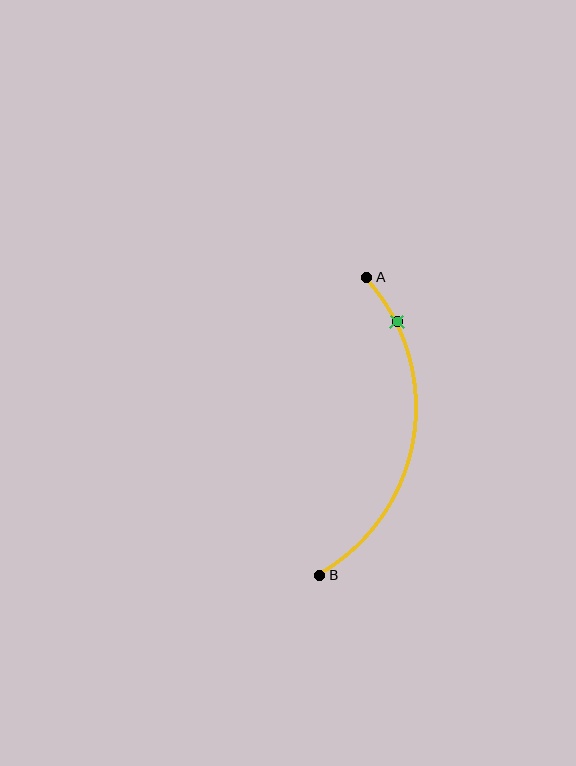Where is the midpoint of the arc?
The arc midpoint is the point on the curve farthest from the straight line joining A and B. It sits to the right of that line.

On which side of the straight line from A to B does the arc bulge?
The arc bulges to the right of the straight line connecting A and B.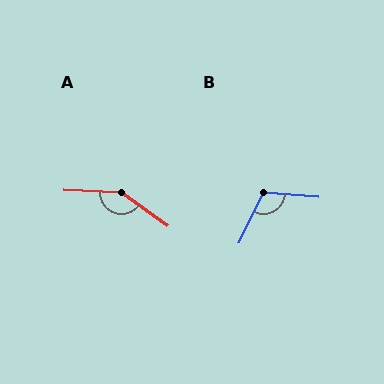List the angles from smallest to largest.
B (111°), A (146°).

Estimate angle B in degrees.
Approximately 111 degrees.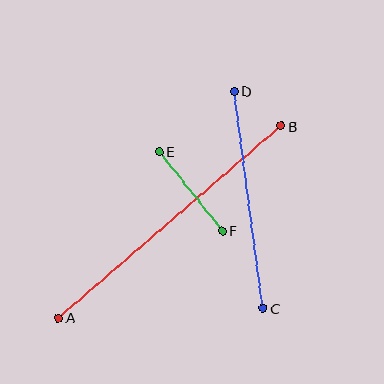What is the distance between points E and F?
The distance is approximately 101 pixels.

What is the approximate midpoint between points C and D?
The midpoint is at approximately (249, 200) pixels.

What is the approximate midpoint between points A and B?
The midpoint is at approximately (170, 222) pixels.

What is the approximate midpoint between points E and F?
The midpoint is at approximately (191, 191) pixels.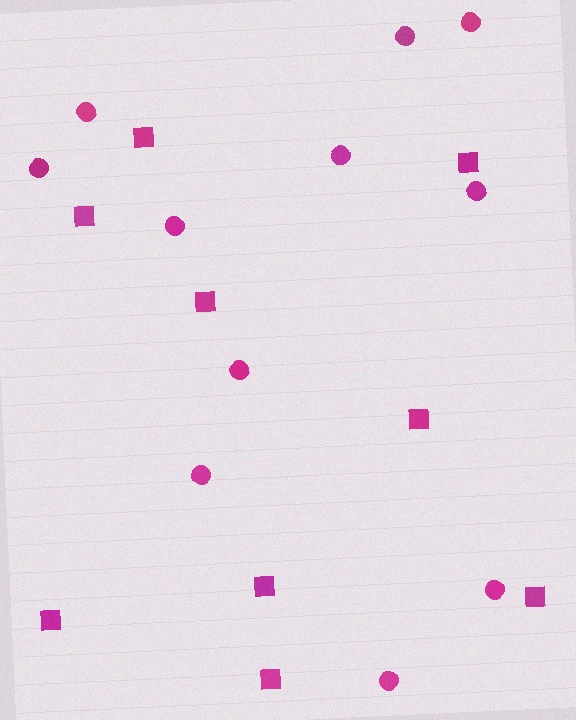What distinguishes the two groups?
There are 2 groups: one group of squares (9) and one group of circles (11).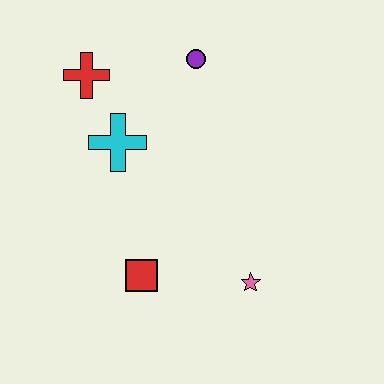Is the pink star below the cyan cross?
Yes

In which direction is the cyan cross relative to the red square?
The cyan cross is above the red square.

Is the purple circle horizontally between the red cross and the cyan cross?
No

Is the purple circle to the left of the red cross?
No